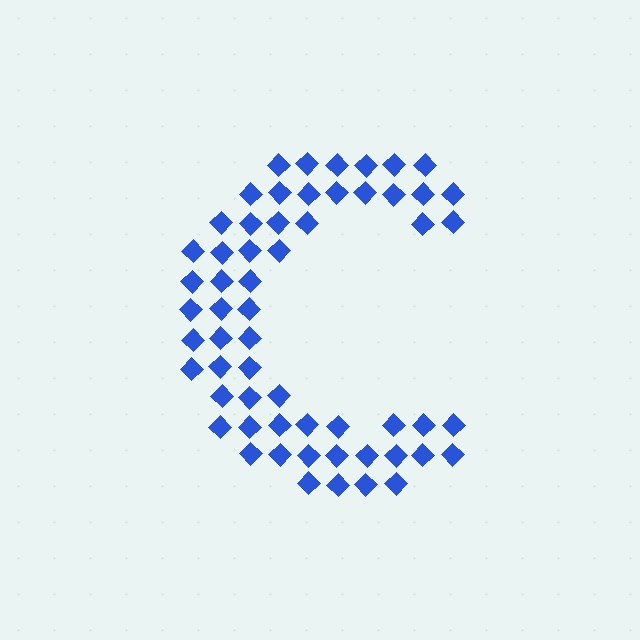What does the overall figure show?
The overall figure shows the letter C.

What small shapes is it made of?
It is made of small diamonds.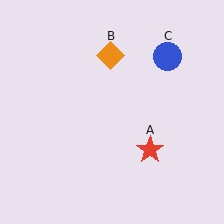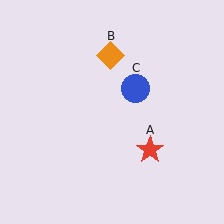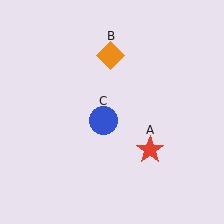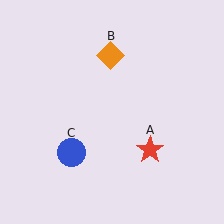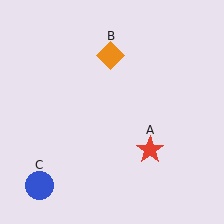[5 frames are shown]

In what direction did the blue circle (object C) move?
The blue circle (object C) moved down and to the left.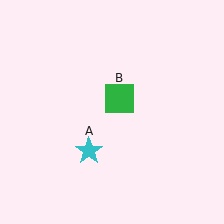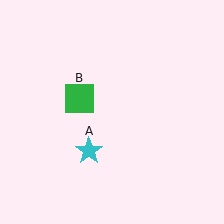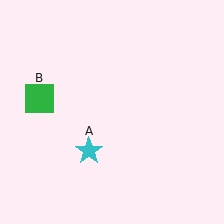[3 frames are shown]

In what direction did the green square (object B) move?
The green square (object B) moved left.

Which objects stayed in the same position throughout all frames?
Cyan star (object A) remained stationary.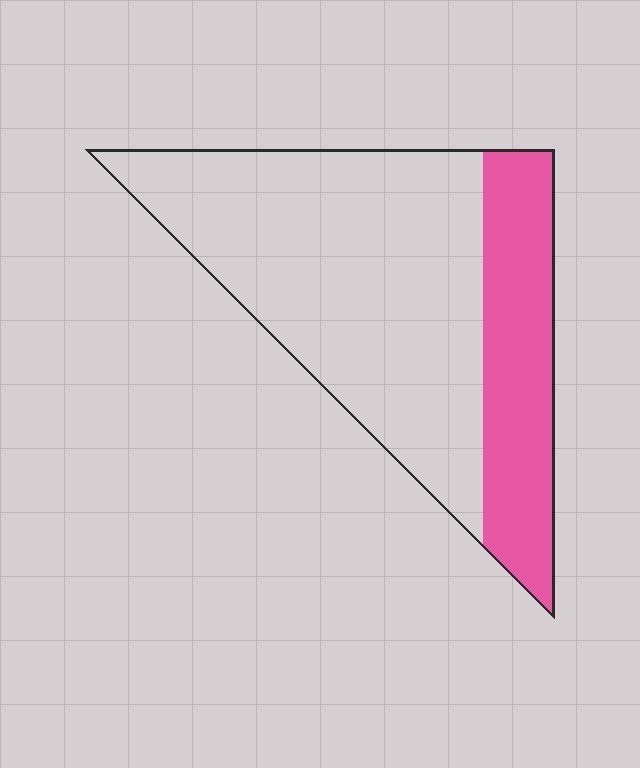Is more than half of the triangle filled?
No.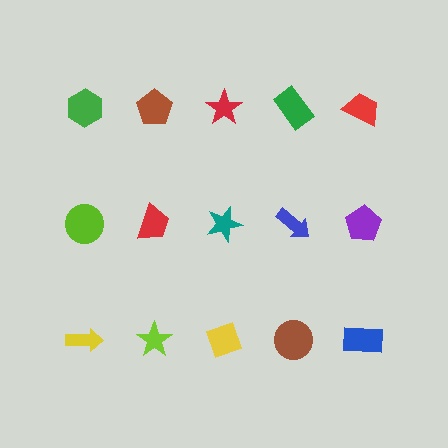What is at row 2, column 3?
A teal star.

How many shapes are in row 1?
5 shapes.